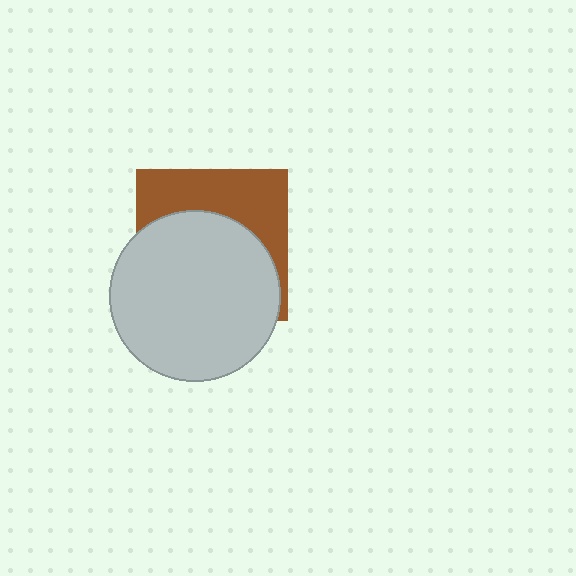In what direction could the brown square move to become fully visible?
The brown square could move up. That would shift it out from behind the light gray circle entirely.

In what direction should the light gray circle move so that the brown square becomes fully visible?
The light gray circle should move down. That is the shortest direction to clear the overlap and leave the brown square fully visible.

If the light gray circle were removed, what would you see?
You would see the complete brown square.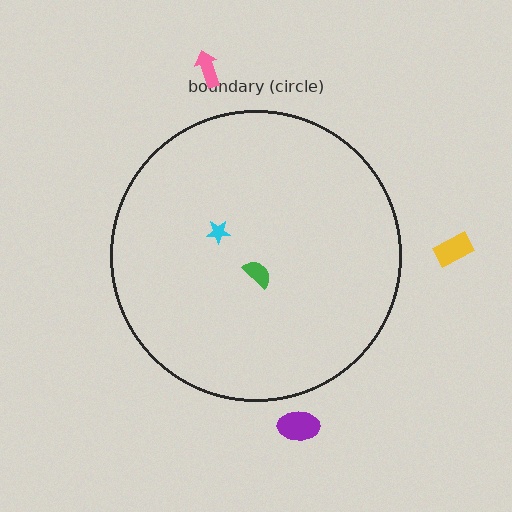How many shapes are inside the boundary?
2 inside, 3 outside.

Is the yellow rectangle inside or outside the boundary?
Outside.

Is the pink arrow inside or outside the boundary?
Outside.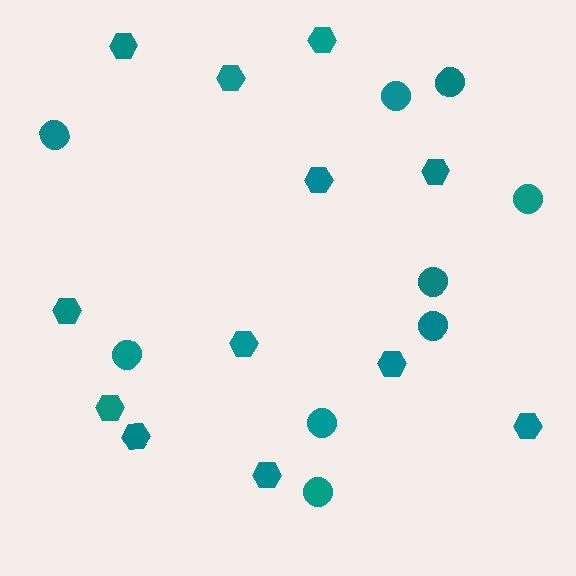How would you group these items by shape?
There are 2 groups: one group of hexagons (12) and one group of circles (9).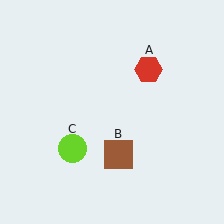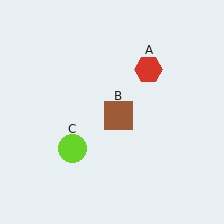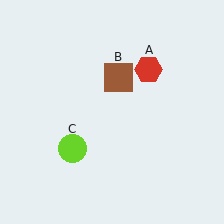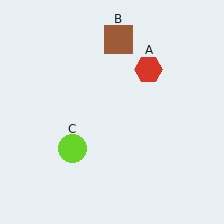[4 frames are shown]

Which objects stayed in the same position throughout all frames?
Red hexagon (object A) and lime circle (object C) remained stationary.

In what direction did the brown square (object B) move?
The brown square (object B) moved up.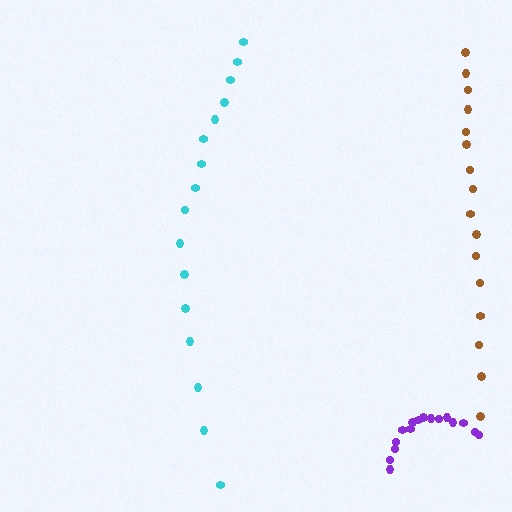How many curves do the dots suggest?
There are 3 distinct paths.